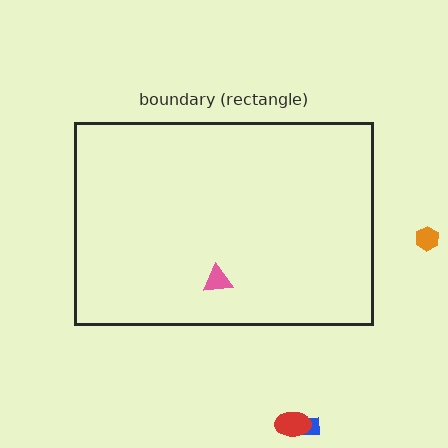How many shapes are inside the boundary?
1 inside, 3 outside.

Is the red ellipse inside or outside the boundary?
Outside.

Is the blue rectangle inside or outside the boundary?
Outside.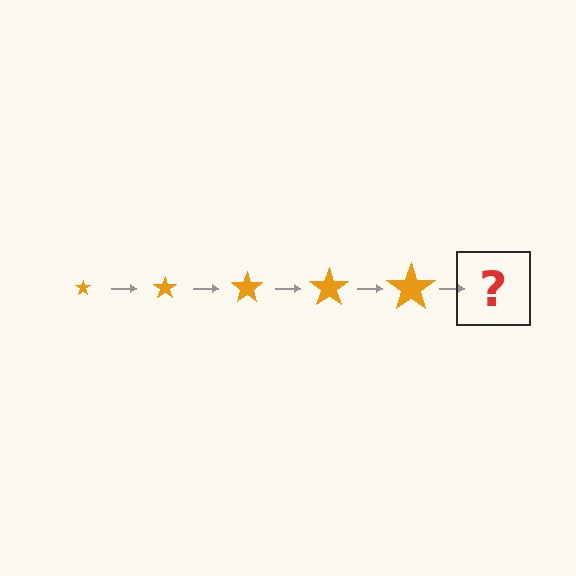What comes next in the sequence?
The next element should be an orange star, larger than the previous one.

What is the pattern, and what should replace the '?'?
The pattern is that the star gets progressively larger each step. The '?' should be an orange star, larger than the previous one.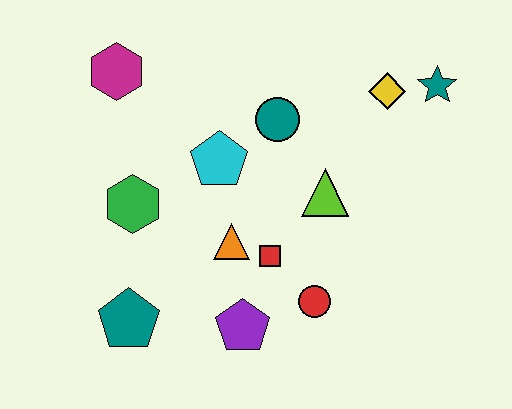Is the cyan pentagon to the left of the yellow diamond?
Yes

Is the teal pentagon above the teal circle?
No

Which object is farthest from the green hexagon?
The teal star is farthest from the green hexagon.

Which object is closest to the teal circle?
The cyan pentagon is closest to the teal circle.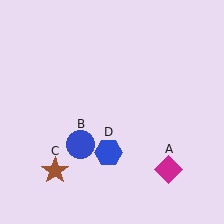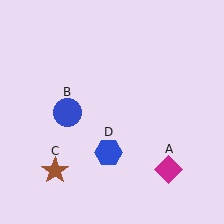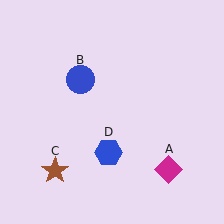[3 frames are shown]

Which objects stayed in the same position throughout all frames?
Magenta diamond (object A) and brown star (object C) and blue hexagon (object D) remained stationary.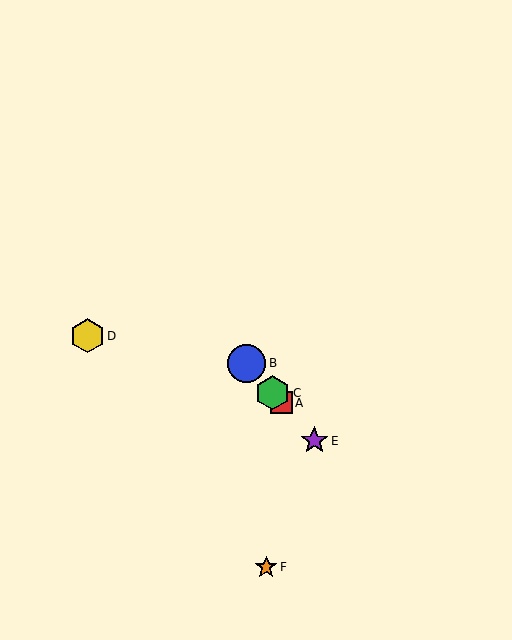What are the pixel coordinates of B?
Object B is at (247, 363).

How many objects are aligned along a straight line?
4 objects (A, B, C, E) are aligned along a straight line.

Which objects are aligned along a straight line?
Objects A, B, C, E are aligned along a straight line.